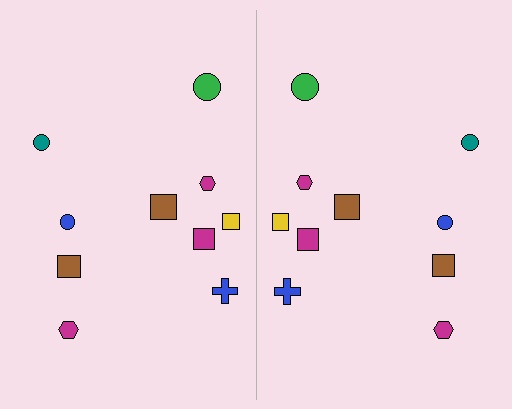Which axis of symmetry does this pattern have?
The pattern has a vertical axis of symmetry running through the center of the image.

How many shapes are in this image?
There are 20 shapes in this image.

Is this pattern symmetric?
Yes, this pattern has bilateral (reflection) symmetry.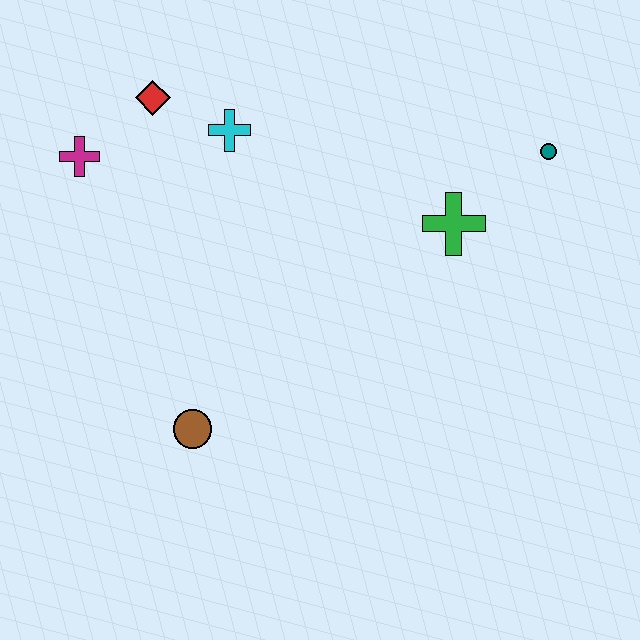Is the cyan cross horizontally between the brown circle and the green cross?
Yes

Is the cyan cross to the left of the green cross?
Yes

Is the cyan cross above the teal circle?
Yes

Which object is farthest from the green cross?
The magenta cross is farthest from the green cross.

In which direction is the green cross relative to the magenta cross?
The green cross is to the right of the magenta cross.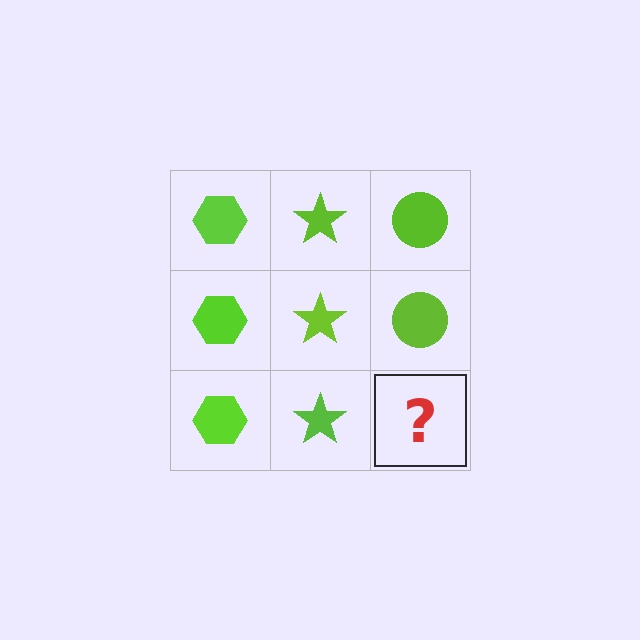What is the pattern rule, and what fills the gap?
The rule is that each column has a consistent shape. The gap should be filled with a lime circle.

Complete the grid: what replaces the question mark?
The question mark should be replaced with a lime circle.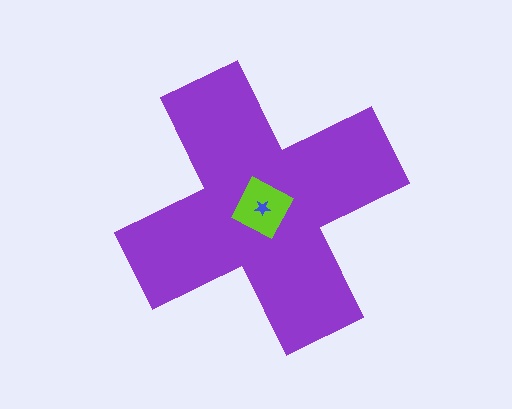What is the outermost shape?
The purple cross.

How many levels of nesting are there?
3.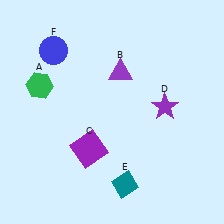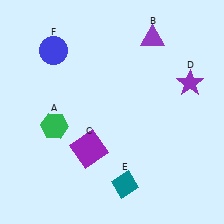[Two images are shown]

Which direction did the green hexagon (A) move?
The green hexagon (A) moved down.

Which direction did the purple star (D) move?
The purple star (D) moved right.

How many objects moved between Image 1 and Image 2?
3 objects moved between the two images.